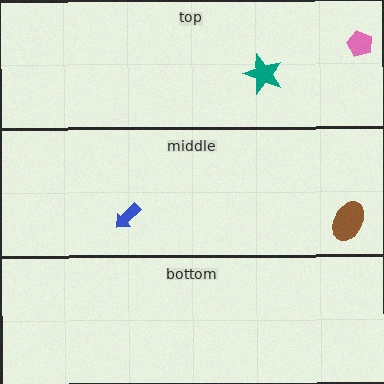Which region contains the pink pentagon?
The top region.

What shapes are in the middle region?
The brown ellipse, the blue arrow.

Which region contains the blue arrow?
The middle region.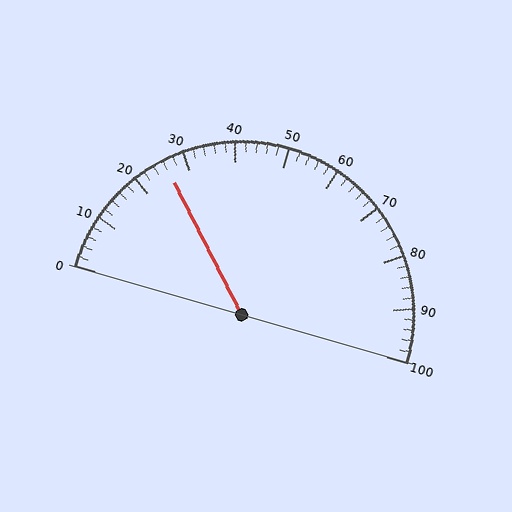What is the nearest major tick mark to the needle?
The nearest major tick mark is 30.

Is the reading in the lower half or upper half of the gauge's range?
The reading is in the lower half of the range (0 to 100).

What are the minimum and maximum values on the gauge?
The gauge ranges from 0 to 100.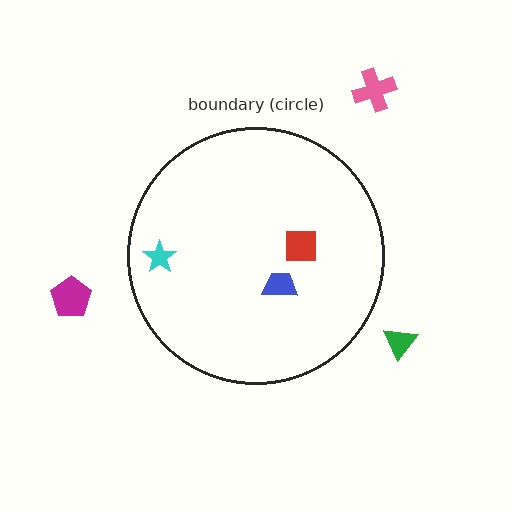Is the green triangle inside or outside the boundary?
Outside.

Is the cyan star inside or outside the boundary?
Inside.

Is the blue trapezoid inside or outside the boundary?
Inside.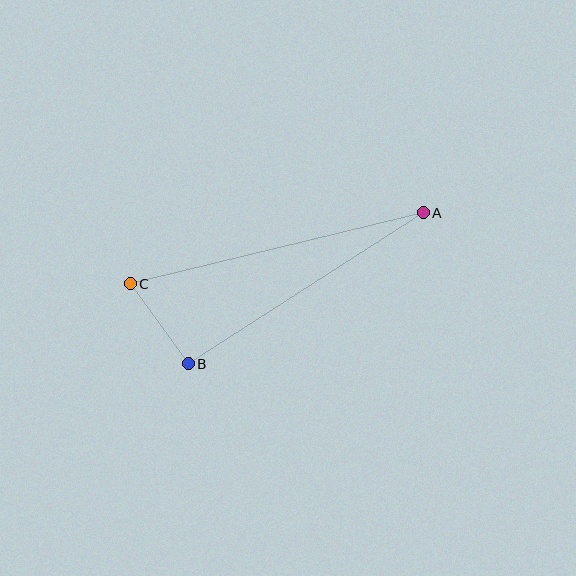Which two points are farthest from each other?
Points A and C are farthest from each other.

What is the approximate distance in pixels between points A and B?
The distance between A and B is approximately 279 pixels.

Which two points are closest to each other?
Points B and C are closest to each other.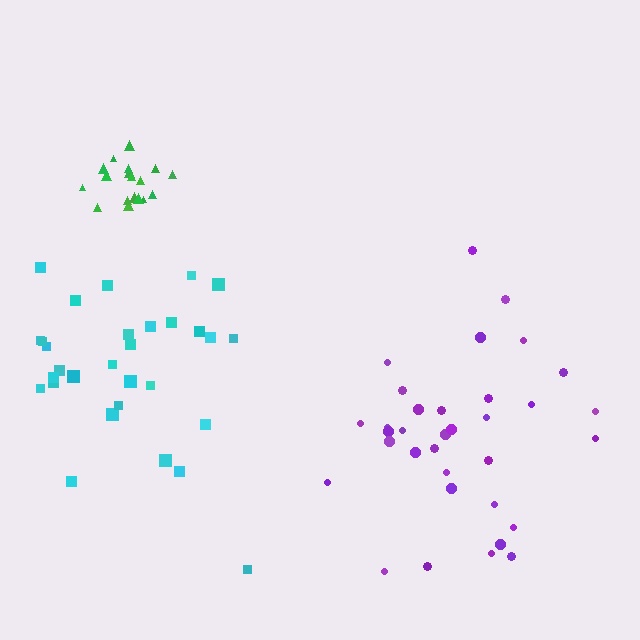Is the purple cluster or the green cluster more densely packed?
Green.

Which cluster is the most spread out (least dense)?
Purple.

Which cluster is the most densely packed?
Green.